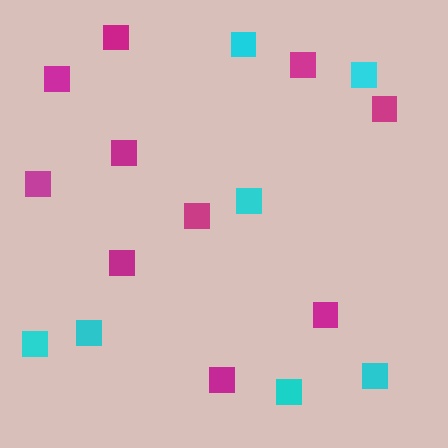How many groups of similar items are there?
There are 2 groups: one group of cyan squares (7) and one group of magenta squares (10).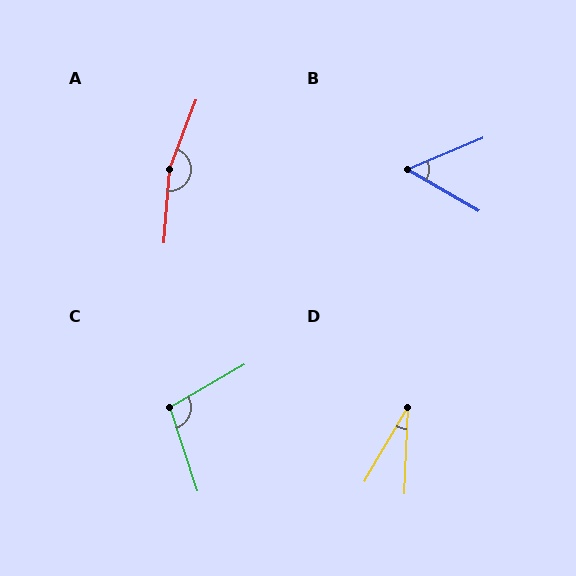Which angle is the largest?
A, at approximately 163 degrees.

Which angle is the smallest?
D, at approximately 28 degrees.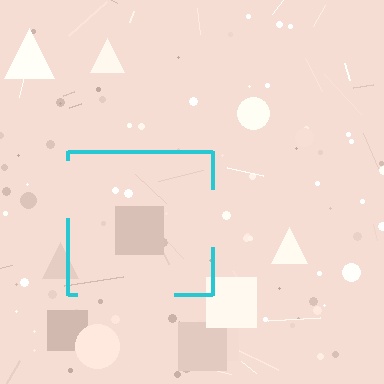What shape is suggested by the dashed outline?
The dashed outline suggests a square.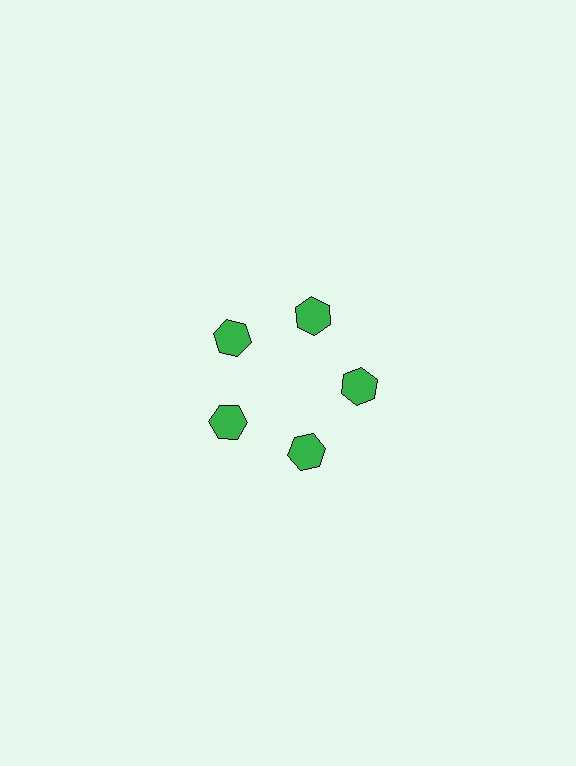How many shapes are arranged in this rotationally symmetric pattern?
There are 5 shapes, arranged in 5 groups of 1.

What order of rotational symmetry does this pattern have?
This pattern has 5-fold rotational symmetry.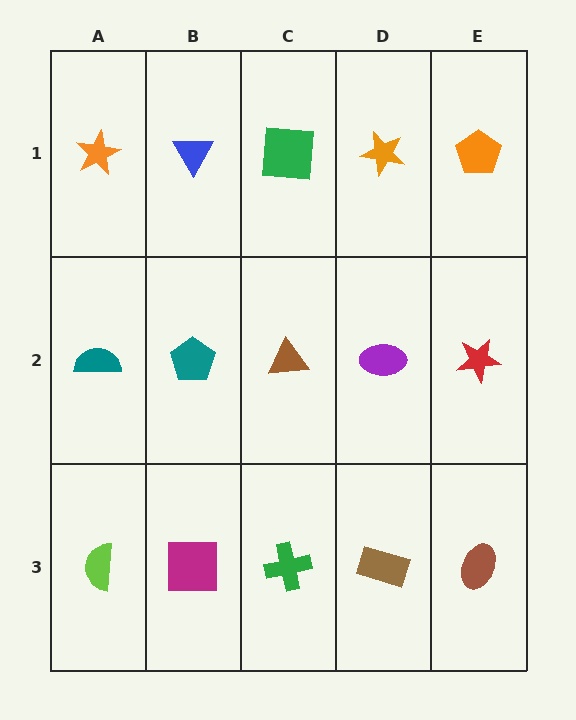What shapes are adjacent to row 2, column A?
An orange star (row 1, column A), a lime semicircle (row 3, column A), a teal pentagon (row 2, column B).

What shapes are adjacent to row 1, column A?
A teal semicircle (row 2, column A), a blue triangle (row 1, column B).